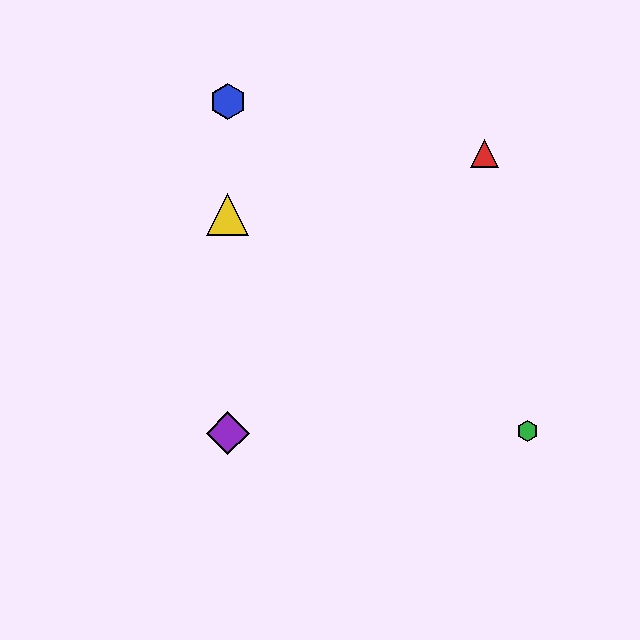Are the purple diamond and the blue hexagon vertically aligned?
Yes, both are at x≈228.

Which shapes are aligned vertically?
The blue hexagon, the yellow triangle, the purple diamond are aligned vertically.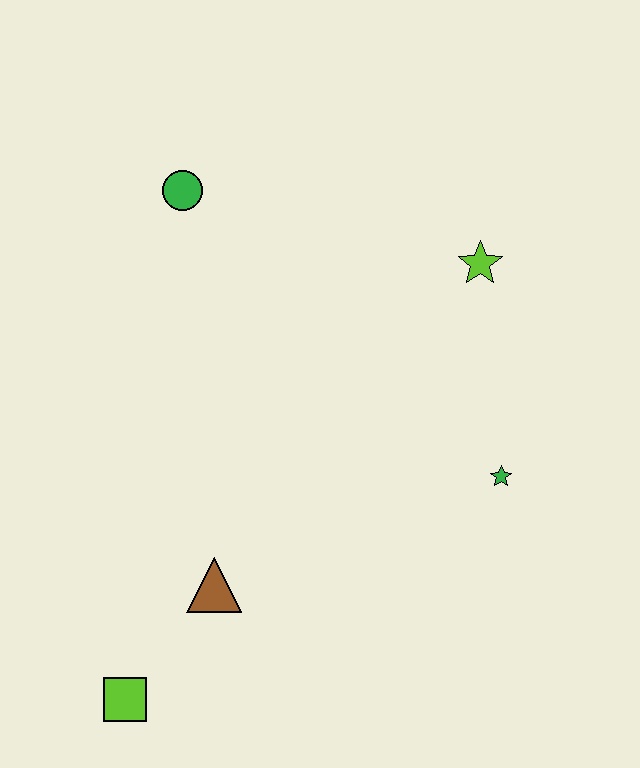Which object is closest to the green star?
The lime star is closest to the green star.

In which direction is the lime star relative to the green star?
The lime star is above the green star.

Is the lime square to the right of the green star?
No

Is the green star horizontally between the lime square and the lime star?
No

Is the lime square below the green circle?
Yes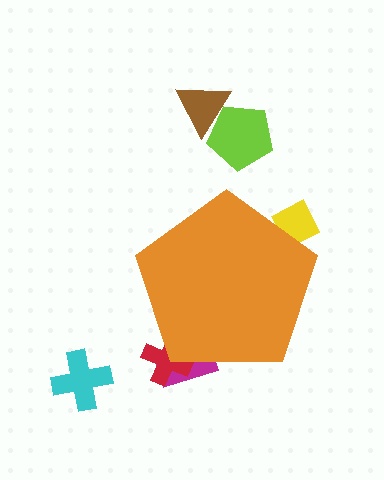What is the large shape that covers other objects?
An orange pentagon.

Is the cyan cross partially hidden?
No, the cyan cross is fully visible.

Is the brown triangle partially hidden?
No, the brown triangle is fully visible.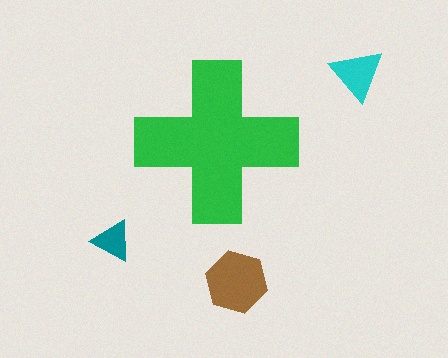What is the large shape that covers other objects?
A green cross.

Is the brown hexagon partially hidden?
No, the brown hexagon is fully visible.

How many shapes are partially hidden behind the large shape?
0 shapes are partially hidden.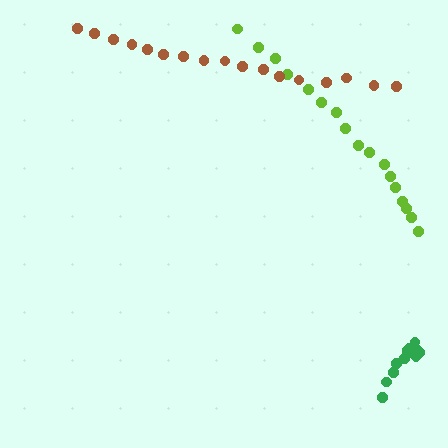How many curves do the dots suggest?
There are 3 distinct paths.